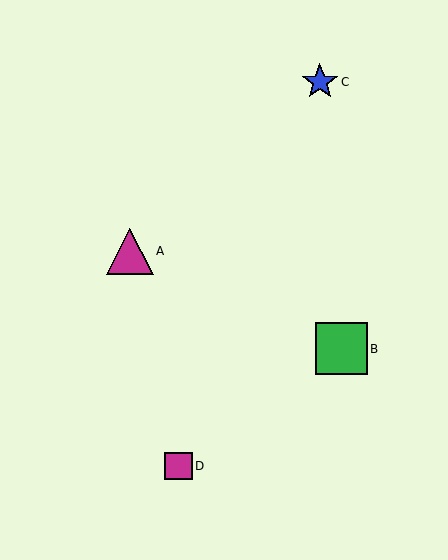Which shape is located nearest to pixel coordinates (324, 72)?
The blue star (labeled C) at (320, 82) is nearest to that location.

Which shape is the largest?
The green square (labeled B) is the largest.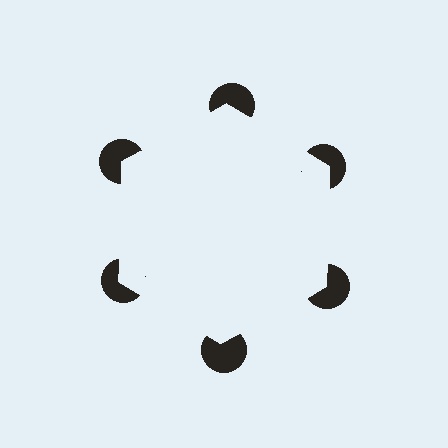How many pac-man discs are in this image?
There are 6 — one at each vertex of the illusory hexagon.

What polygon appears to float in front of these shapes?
An illusory hexagon — its edges are inferred from the aligned wedge cuts in the pac-man discs, not physically drawn.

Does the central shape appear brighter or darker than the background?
It typically appears slightly brighter than the background, even though no actual brightness change is drawn.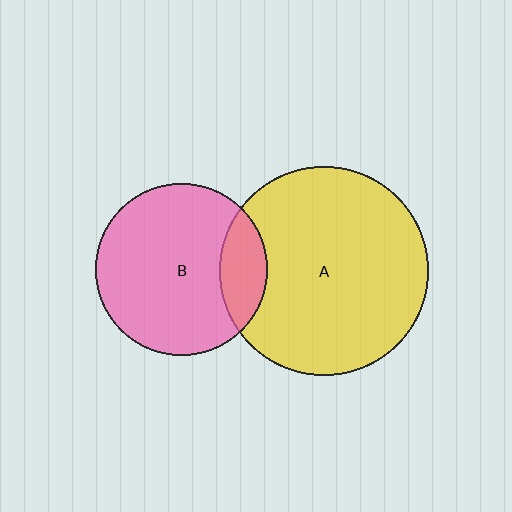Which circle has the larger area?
Circle A (yellow).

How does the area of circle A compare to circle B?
Approximately 1.5 times.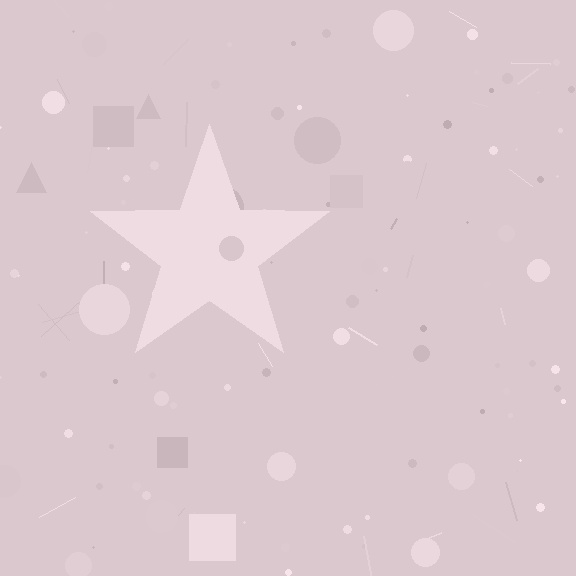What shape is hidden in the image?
A star is hidden in the image.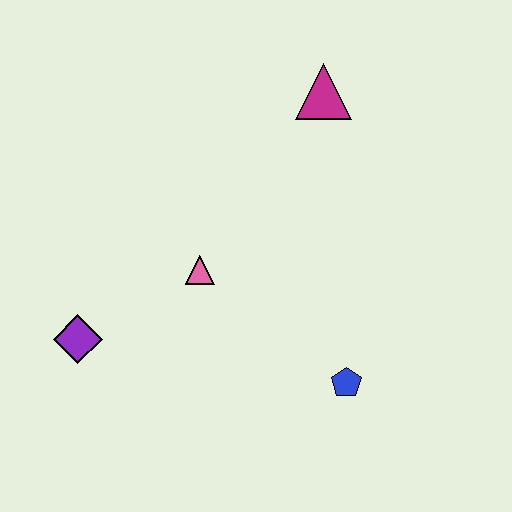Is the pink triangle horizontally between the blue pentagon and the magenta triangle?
No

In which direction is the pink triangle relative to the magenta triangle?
The pink triangle is below the magenta triangle.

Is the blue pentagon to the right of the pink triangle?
Yes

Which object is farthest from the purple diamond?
The magenta triangle is farthest from the purple diamond.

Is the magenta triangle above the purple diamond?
Yes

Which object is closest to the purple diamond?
The pink triangle is closest to the purple diamond.